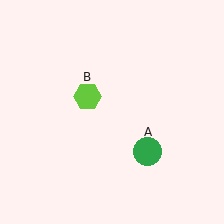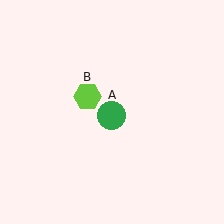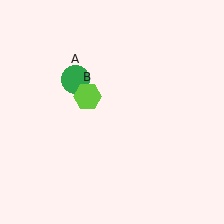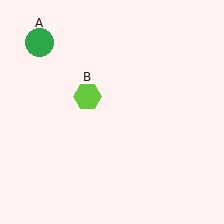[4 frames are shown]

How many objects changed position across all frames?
1 object changed position: green circle (object A).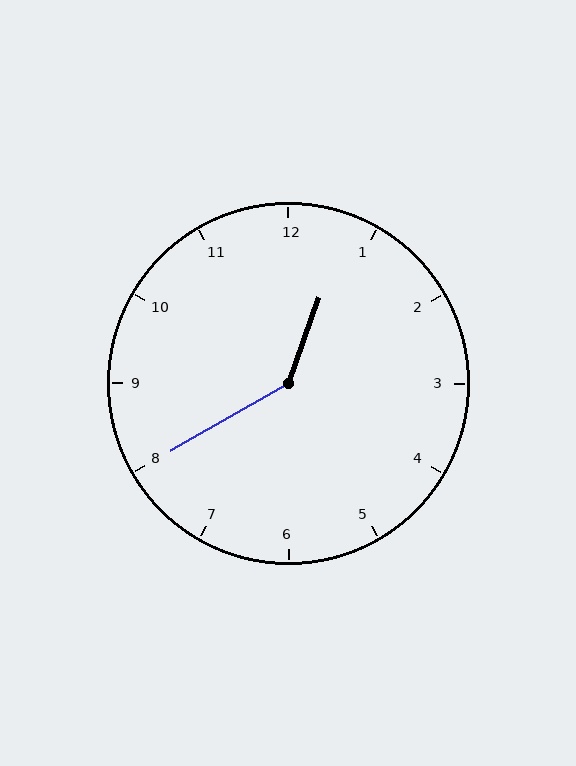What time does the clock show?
12:40.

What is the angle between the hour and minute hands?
Approximately 140 degrees.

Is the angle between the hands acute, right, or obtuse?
It is obtuse.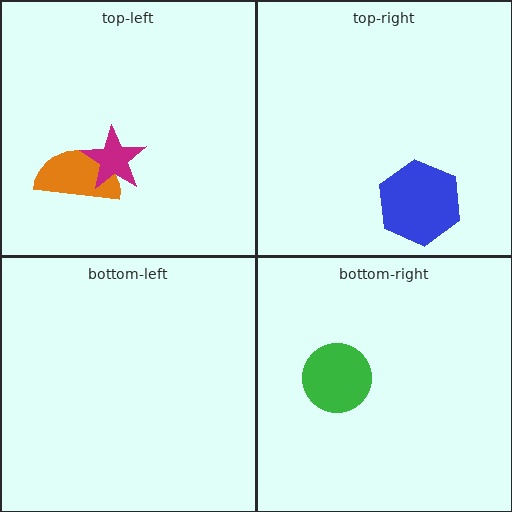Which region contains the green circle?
The bottom-right region.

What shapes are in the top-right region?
The blue hexagon.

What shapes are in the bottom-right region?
The green circle.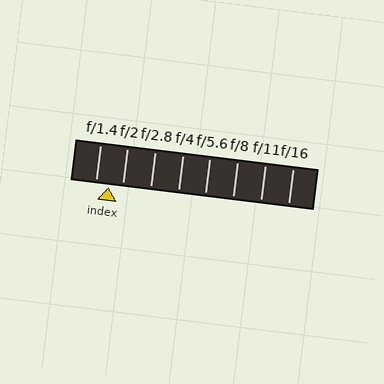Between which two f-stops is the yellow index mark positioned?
The index mark is between f/1.4 and f/2.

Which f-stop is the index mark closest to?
The index mark is closest to f/1.4.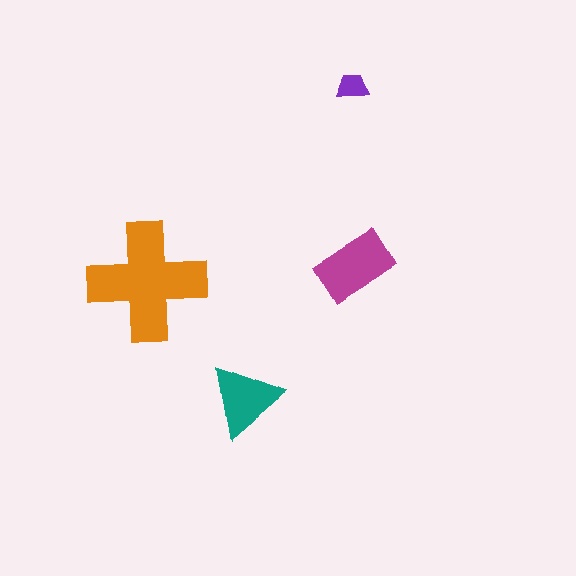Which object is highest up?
The purple trapezoid is topmost.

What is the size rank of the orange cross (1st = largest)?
1st.